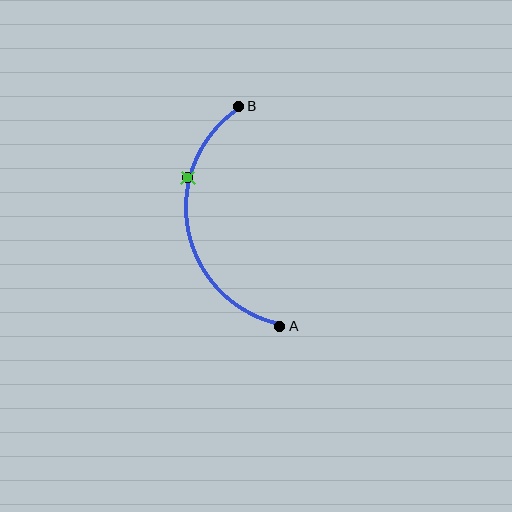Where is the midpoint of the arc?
The arc midpoint is the point on the curve farthest from the straight line joining A and B. It sits to the left of that line.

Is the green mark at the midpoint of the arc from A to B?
No. The green mark lies on the arc but is closer to endpoint B. The arc midpoint would be at the point on the curve equidistant along the arc from both A and B.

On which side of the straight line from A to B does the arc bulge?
The arc bulges to the left of the straight line connecting A and B.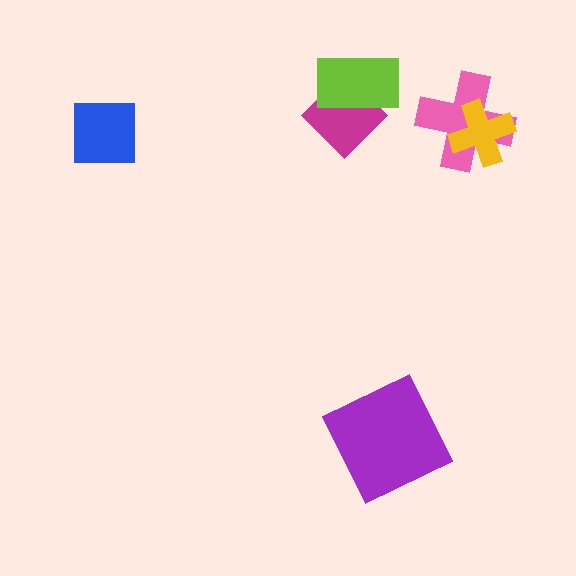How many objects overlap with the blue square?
0 objects overlap with the blue square.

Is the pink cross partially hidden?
Yes, it is partially covered by another shape.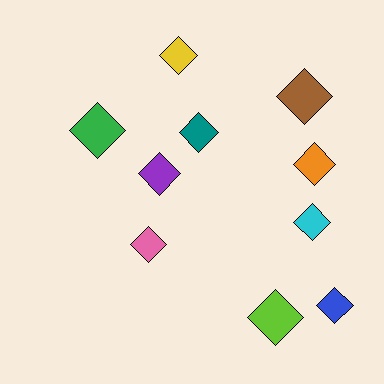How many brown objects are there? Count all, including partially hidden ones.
There is 1 brown object.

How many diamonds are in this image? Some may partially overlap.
There are 10 diamonds.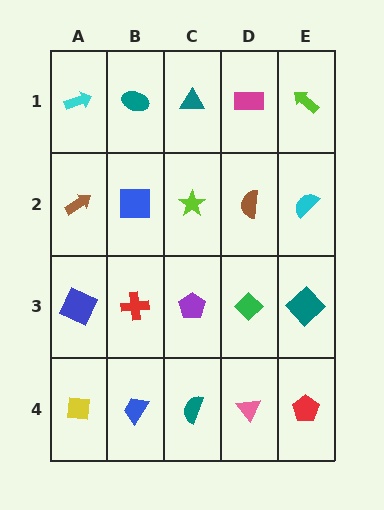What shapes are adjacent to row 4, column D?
A green diamond (row 3, column D), a teal semicircle (row 4, column C), a red pentagon (row 4, column E).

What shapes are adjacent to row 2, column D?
A magenta rectangle (row 1, column D), a green diamond (row 3, column D), a lime star (row 2, column C), a cyan semicircle (row 2, column E).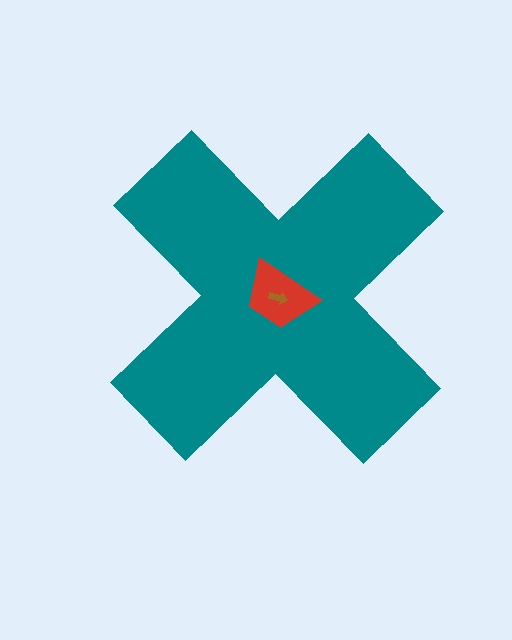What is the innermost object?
The brown arrow.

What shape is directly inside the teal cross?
The red trapezoid.